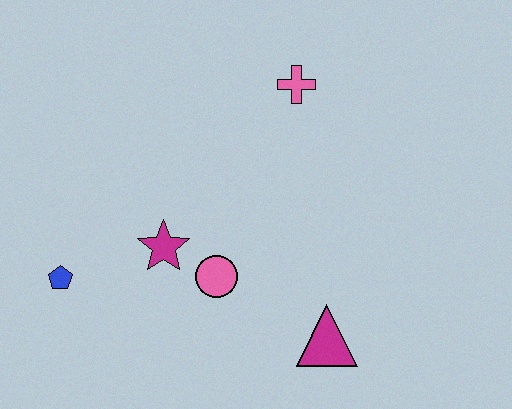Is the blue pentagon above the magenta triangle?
Yes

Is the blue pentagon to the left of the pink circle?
Yes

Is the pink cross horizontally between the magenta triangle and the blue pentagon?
Yes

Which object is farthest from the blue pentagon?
The pink cross is farthest from the blue pentagon.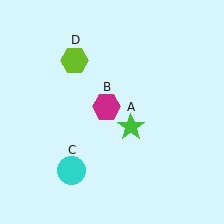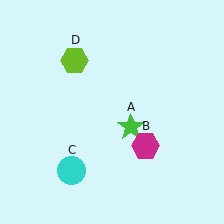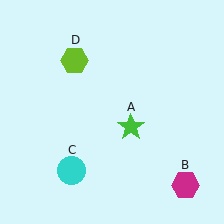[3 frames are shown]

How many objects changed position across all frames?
1 object changed position: magenta hexagon (object B).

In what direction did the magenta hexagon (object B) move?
The magenta hexagon (object B) moved down and to the right.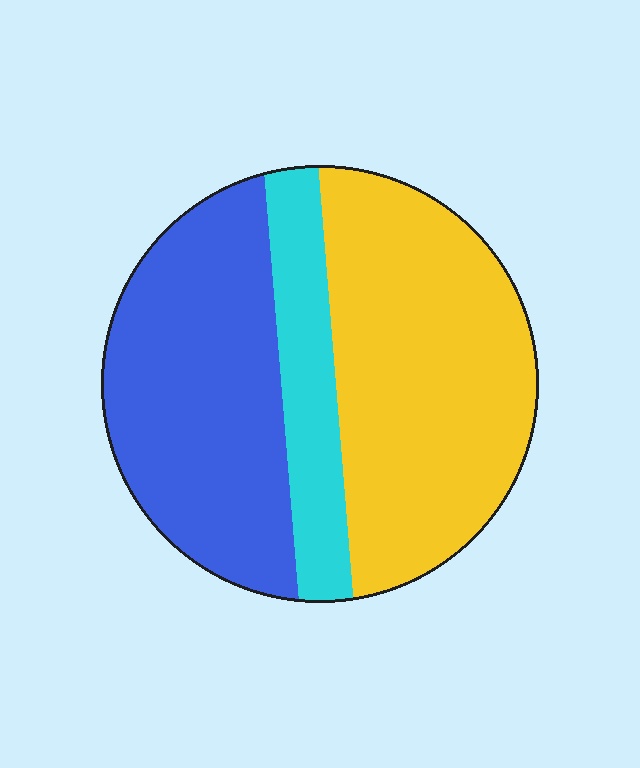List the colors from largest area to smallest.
From largest to smallest: yellow, blue, cyan.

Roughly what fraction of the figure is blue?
Blue covers roughly 40% of the figure.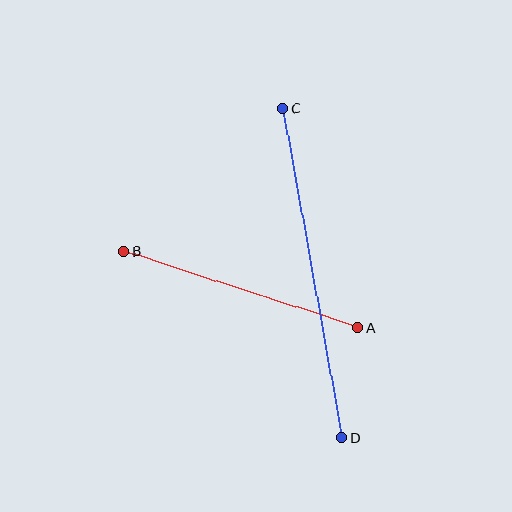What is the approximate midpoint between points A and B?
The midpoint is at approximately (241, 289) pixels.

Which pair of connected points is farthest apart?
Points C and D are farthest apart.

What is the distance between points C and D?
The distance is approximately 334 pixels.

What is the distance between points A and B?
The distance is approximately 246 pixels.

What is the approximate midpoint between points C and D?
The midpoint is at approximately (313, 273) pixels.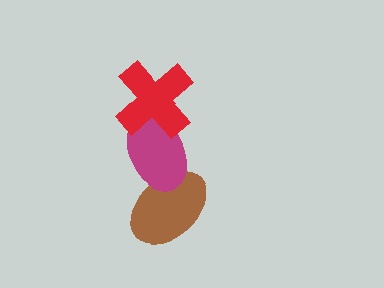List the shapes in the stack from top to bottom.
From top to bottom: the red cross, the magenta ellipse, the brown ellipse.